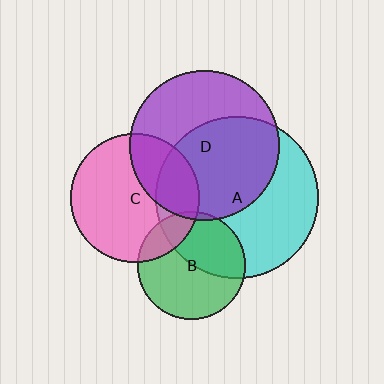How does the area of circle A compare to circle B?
Approximately 2.3 times.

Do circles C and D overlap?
Yes.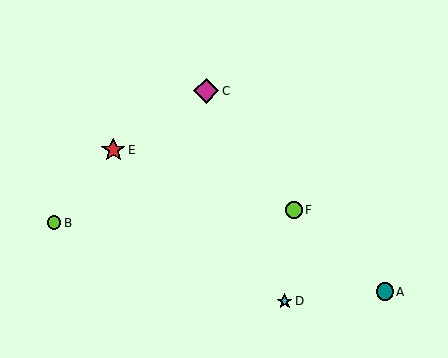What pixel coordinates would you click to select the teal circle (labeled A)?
Click at (385, 292) to select the teal circle A.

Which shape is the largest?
The magenta diamond (labeled C) is the largest.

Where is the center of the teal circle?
The center of the teal circle is at (385, 292).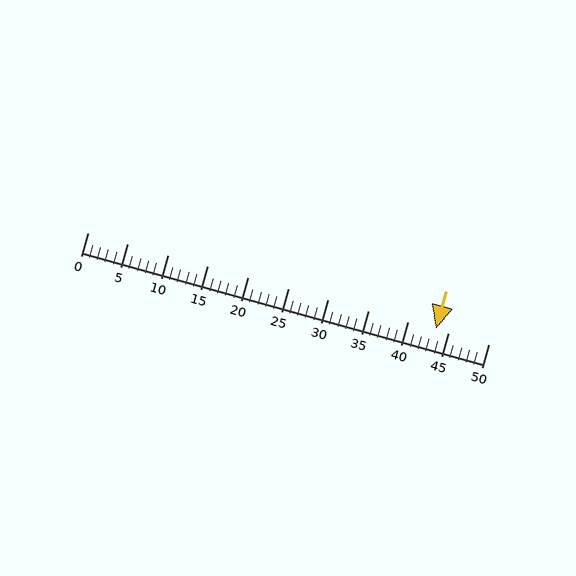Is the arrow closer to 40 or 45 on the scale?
The arrow is closer to 45.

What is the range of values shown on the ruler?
The ruler shows values from 0 to 50.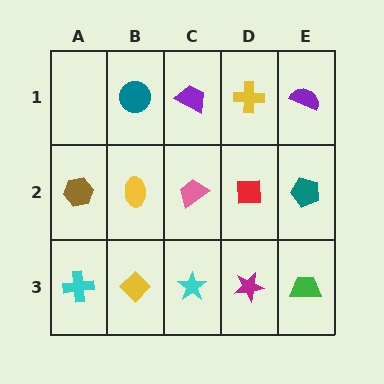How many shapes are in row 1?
4 shapes.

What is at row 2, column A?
A brown hexagon.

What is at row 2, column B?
A yellow ellipse.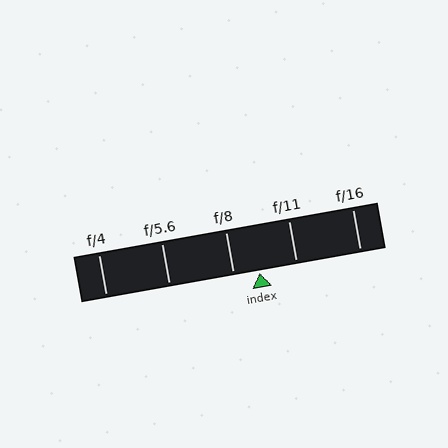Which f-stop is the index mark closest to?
The index mark is closest to f/8.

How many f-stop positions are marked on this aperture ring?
There are 5 f-stop positions marked.